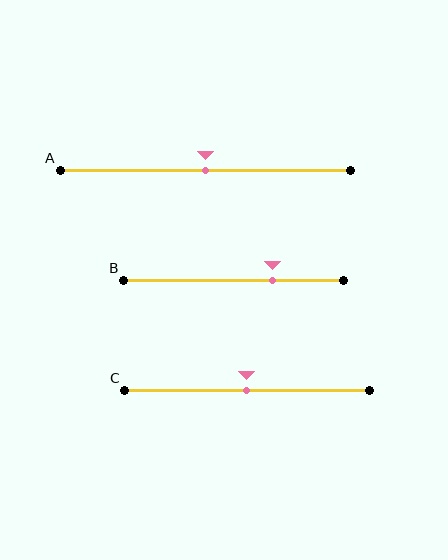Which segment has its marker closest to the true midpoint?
Segment A has its marker closest to the true midpoint.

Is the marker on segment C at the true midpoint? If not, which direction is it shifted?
Yes, the marker on segment C is at the true midpoint.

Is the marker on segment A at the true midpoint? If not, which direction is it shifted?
Yes, the marker on segment A is at the true midpoint.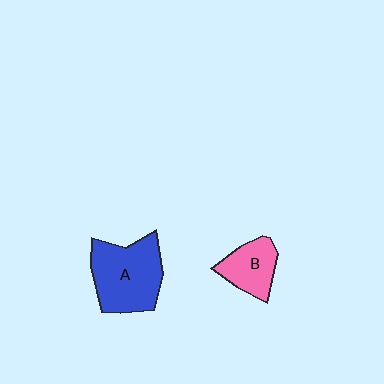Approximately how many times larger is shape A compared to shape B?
Approximately 1.8 times.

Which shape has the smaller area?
Shape B (pink).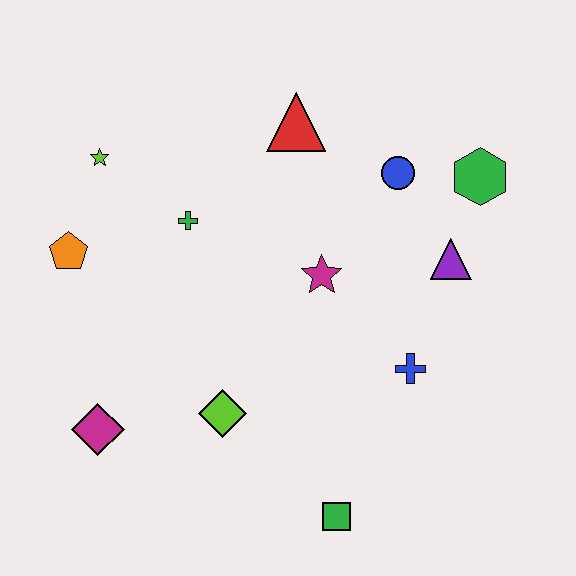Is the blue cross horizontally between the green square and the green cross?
No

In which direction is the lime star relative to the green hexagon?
The lime star is to the left of the green hexagon.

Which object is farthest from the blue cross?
The lime star is farthest from the blue cross.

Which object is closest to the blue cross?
The purple triangle is closest to the blue cross.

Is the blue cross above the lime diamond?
Yes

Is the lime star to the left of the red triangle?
Yes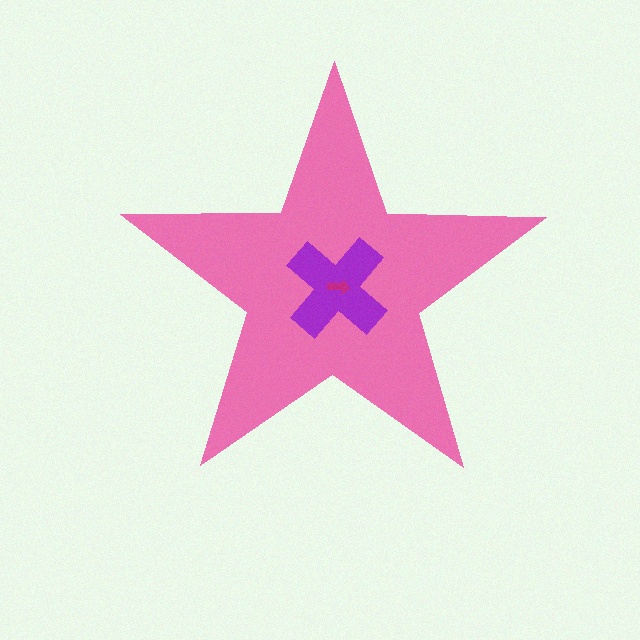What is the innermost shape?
The magenta arrow.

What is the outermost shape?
The pink star.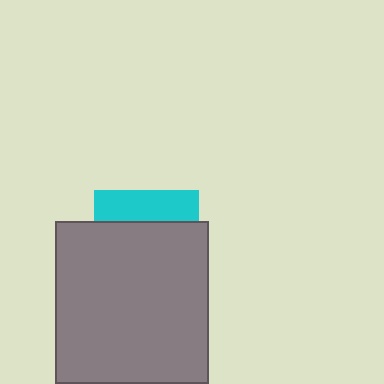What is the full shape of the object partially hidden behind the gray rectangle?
The partially hidden object is a cyan square.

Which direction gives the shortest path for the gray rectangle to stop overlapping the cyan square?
Moving down gives the shortest separation.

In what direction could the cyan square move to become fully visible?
The cyan square could move up. That would shift it out from behind the gray rectangle entirely.